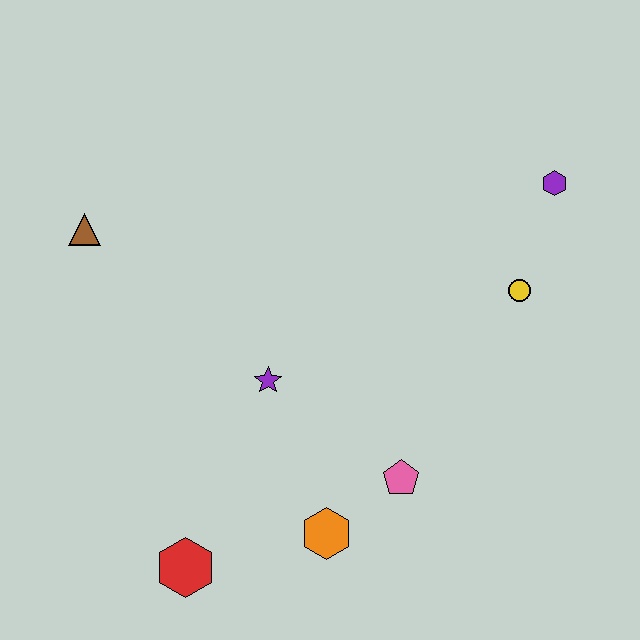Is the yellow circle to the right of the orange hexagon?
Yes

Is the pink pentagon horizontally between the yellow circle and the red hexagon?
Yes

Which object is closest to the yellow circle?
The purple hexagon is closest to the yellow circle.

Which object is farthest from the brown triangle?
The purple hexagon is farthest from the brown triangle.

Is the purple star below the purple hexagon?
Yes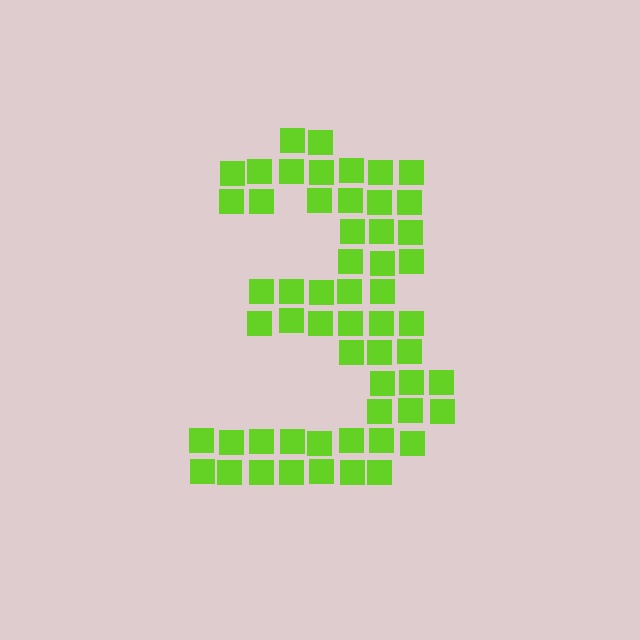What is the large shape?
The large shape is the digit 3.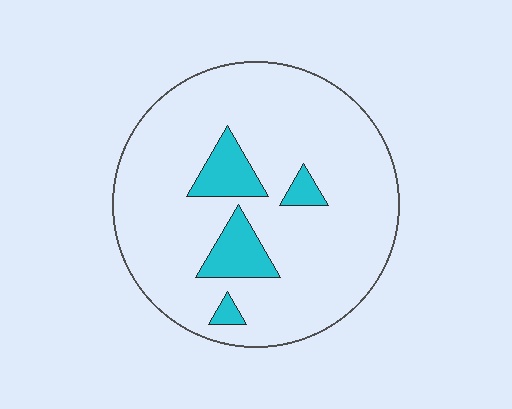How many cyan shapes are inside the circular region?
4.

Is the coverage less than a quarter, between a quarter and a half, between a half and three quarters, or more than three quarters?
Less than a quarter.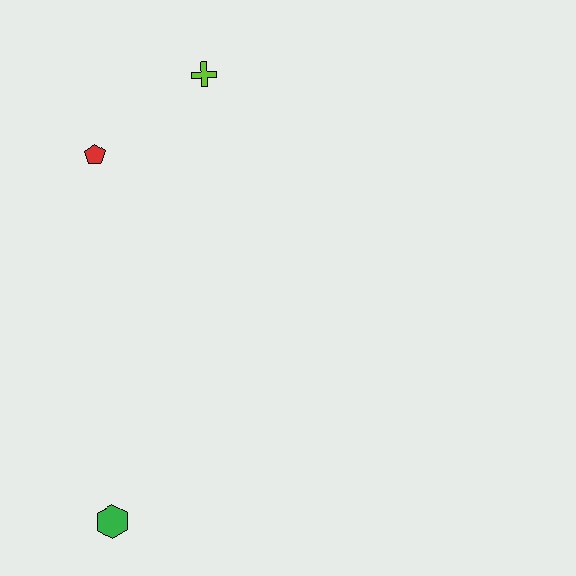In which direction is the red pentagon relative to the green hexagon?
The red pentagon is above the green hexagon.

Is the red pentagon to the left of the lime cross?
Yes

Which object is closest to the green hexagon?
The red pentagon is closest to the green hexagon.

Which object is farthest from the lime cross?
The green hexagon is farthest from the lime cross.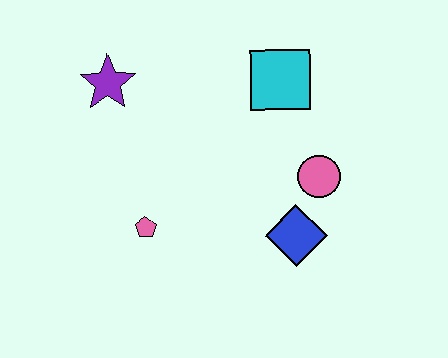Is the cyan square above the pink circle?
Yes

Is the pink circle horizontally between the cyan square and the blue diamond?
No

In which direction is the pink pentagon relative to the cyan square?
The pink pentagon is below the cyan square.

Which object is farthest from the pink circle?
The purple star is farthest from the pink circle.